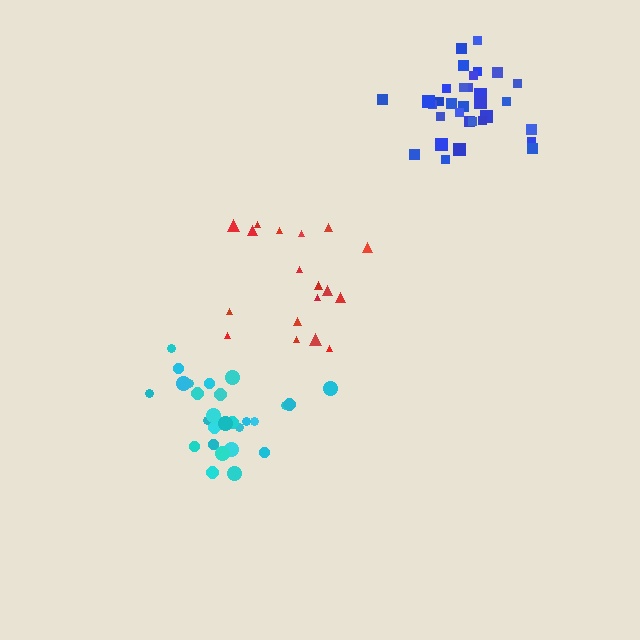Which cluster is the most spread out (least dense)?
Red.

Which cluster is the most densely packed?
Blue.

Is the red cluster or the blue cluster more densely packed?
Blue.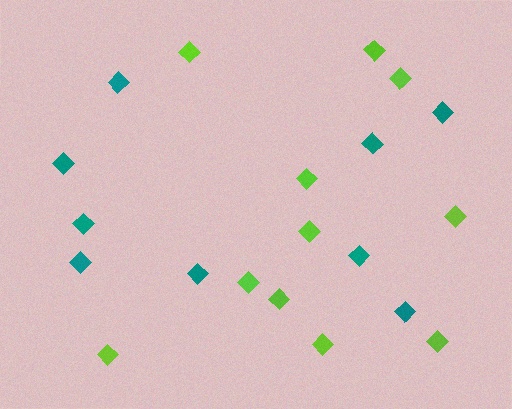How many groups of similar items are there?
There are 2 groups: one group of lime diamonds (11) and one group of teal diamonds (9).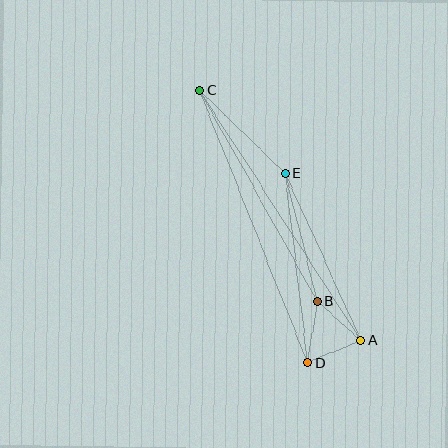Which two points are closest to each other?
Points A and D are closest to each other.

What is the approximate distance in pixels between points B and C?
The distance between B and C is approximately 242 pixels.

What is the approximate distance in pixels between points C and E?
The distance between C and E is approximately 119 pixels.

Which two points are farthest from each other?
Points A and C are farthest from each other.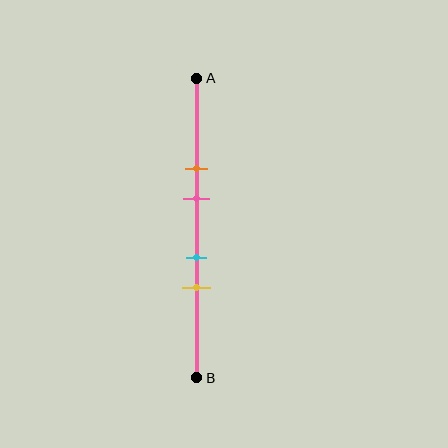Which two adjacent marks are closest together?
The cyan and yellow marks are the closest adjacent pair.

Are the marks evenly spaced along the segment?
No, the marks are not evenly spaced.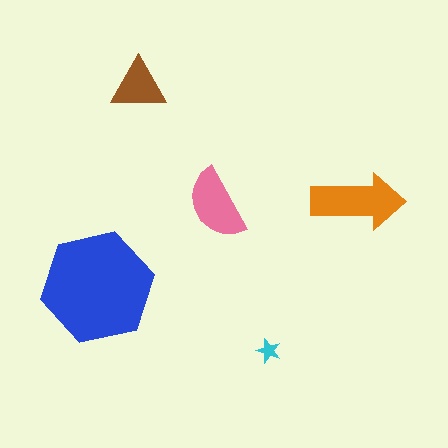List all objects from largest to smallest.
The blue hexagon, the orange arrow, the pink semicircle, the brown triangle, the cyan star.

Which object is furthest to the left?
The blue hexagon is leftmost.